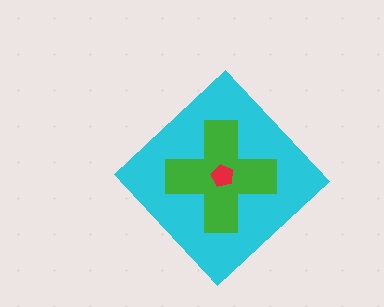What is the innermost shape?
The red pentagon.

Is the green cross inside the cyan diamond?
Yes.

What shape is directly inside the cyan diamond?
The green cross.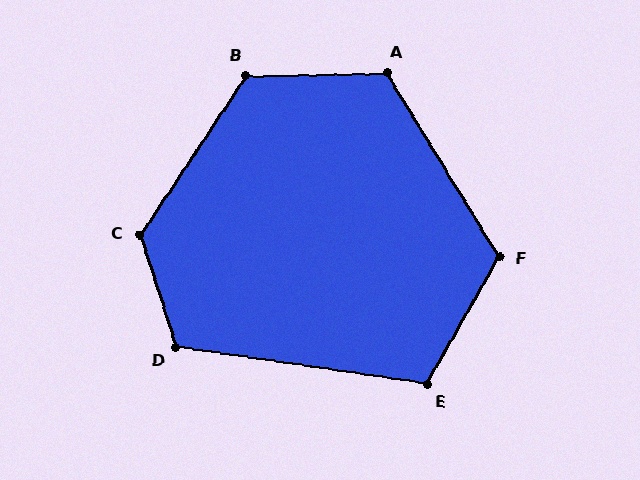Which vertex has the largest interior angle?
C, at approximately 129 degrees.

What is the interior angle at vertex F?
Approximately 119 degrees (obtuse).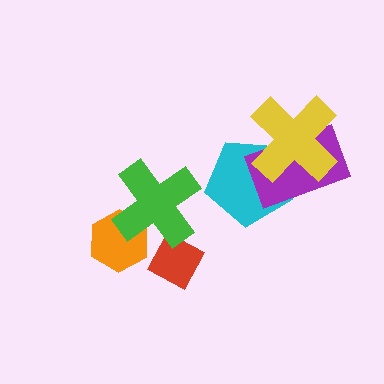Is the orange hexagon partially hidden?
Yes, it is partially covered by another shape.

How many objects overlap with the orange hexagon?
1 object overlaps with the orange hexagon.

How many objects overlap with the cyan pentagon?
2 objects overlap with the cyan pentagon.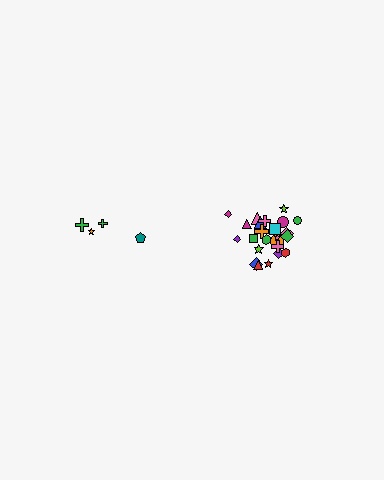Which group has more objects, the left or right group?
The right group.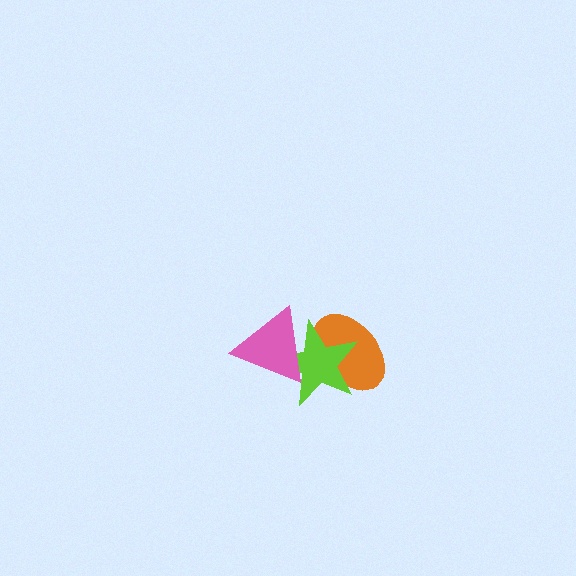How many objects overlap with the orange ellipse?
2 objects overlap with the orange ellipse.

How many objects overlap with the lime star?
2 objects overlap with the lime star.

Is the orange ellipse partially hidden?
Yes, it is partially covered by another shape.